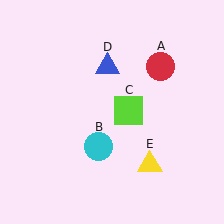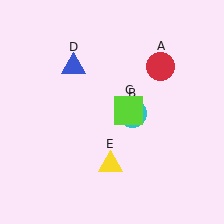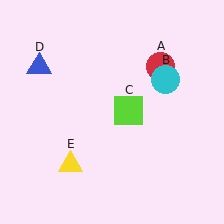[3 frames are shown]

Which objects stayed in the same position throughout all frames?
Red circle (object A) and lime square (object C) remained stationary.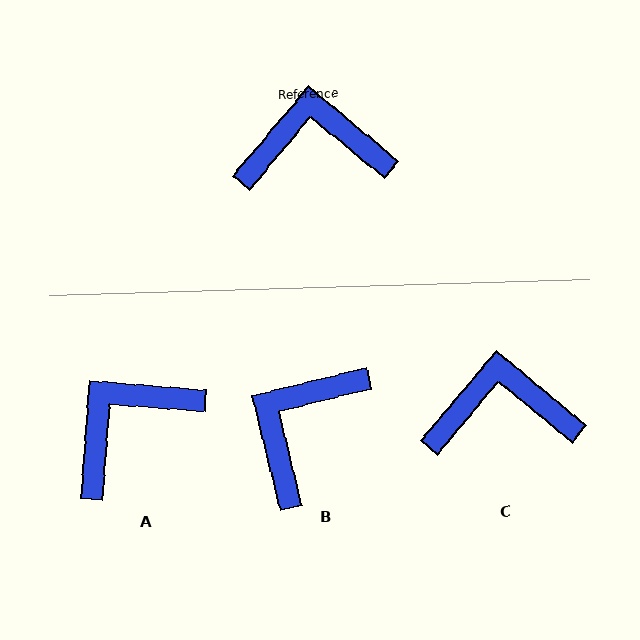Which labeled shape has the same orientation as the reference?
C.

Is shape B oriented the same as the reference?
No, it is off by about 54 degrees.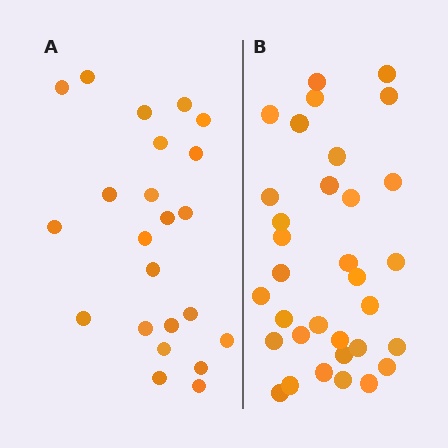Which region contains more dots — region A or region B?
Region B (the right region) has more dots.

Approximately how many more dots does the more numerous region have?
Region B has roughly 10 or so more dots than region A.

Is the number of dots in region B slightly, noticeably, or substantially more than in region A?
Region B has noticeably more, but not dramatically so. The ratio is roughly 1.4 to 1.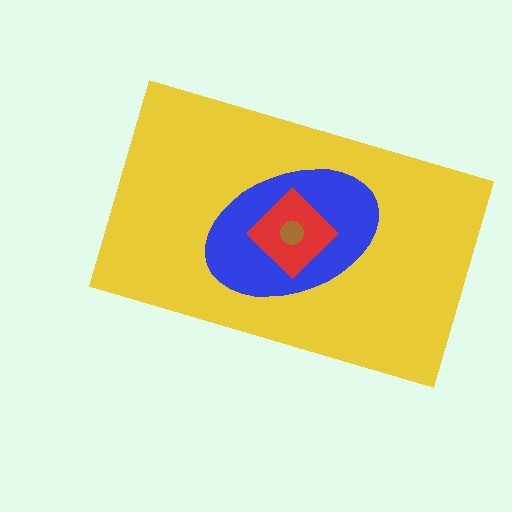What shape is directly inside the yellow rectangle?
The blue ellipse.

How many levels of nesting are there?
4.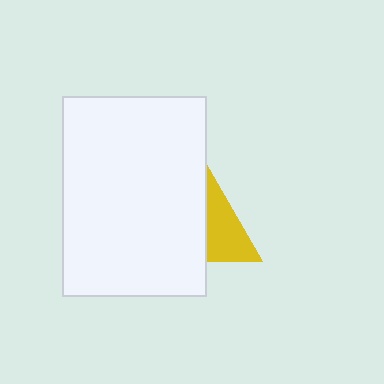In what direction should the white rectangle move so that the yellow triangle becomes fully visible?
The white rectangle should move left. That is the shortest direction to clear the overlap and leave the yellow triangle fully visible.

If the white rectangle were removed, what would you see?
You would see the complete yellow triangle.